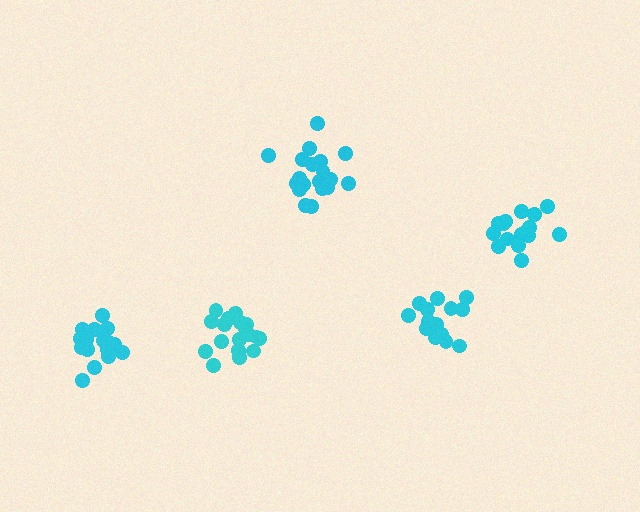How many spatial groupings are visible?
There are 5 spatial groupings.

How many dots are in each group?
Group 1: 15 dots, Group 2: 17 dots, Group 3: 18 dots, Group 4: 16 dots, Group 5: 19 dots (85 total).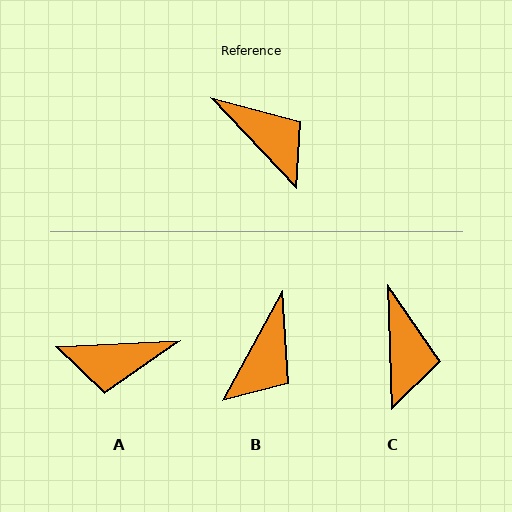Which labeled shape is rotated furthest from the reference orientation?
A, about 131 degrees away.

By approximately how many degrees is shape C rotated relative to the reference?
Approximately 41 degrees clockwise.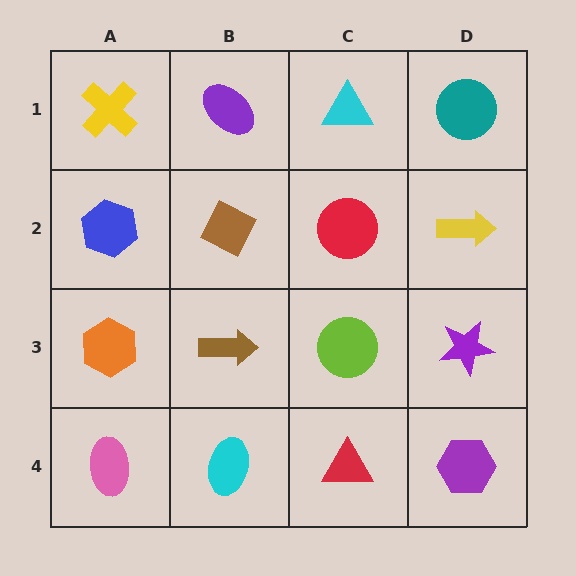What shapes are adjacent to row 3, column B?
A brown diamond (row 2, column B), a cyan ellipse (row 4, column B), an orange hexagon (row 3, column A), a lime circle (row 3, column C).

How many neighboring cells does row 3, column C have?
4.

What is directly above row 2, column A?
A yellow cross.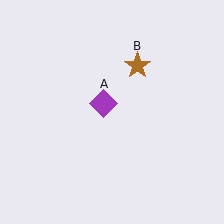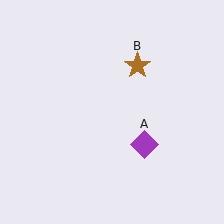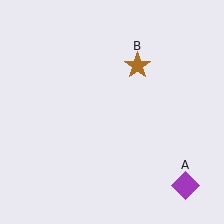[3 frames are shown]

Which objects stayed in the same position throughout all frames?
Brown star (object B) remained stationary.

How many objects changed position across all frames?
1 object changed position: purple diamond (object A).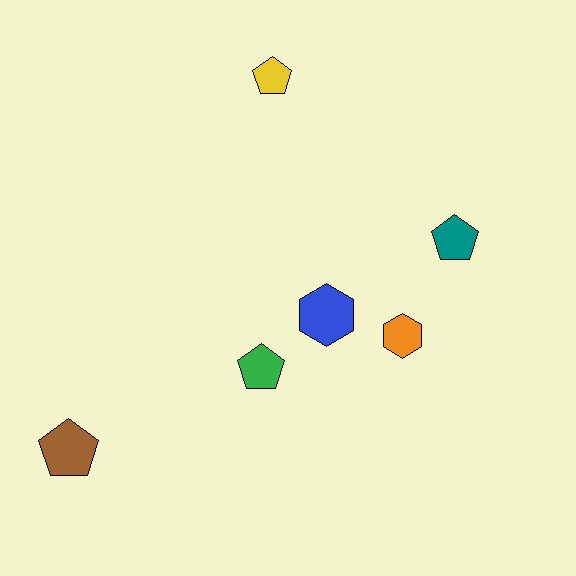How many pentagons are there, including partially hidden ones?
There are 4 pentagons.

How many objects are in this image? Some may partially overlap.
There are 6 objects.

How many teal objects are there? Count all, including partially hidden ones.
There is 1 teal object.